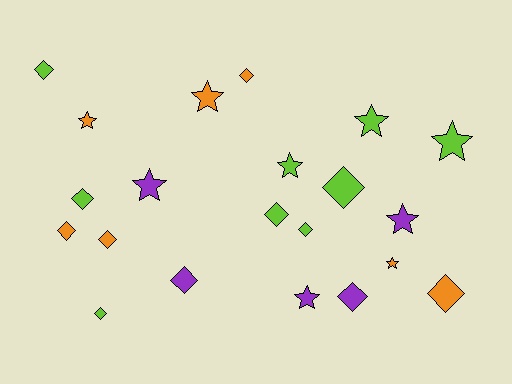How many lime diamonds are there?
There are 6 lime diamonds.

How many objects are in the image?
There are 21 objects.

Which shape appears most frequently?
Diamond, with 12 objects.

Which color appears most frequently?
Lime, with 9 objects.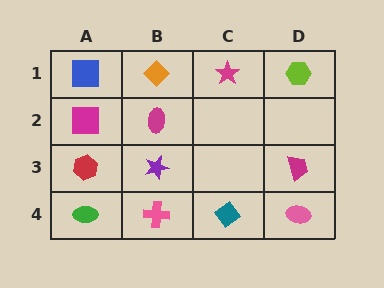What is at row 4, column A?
A green ellipse.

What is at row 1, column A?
A blue square.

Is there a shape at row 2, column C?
No, that cell is empty.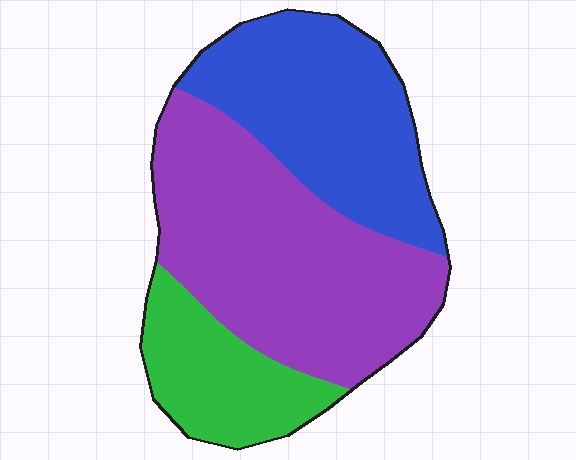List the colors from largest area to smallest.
From largest to smallest: purple, blue, green.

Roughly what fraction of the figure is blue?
Blue covers 34% of the figure.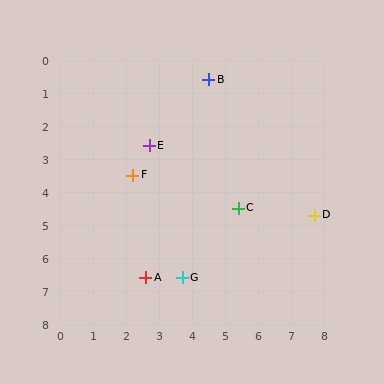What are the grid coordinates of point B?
Point B is at approximately (4.5, 0.6).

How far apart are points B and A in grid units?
Points B and A are about 6.3 grid units apart.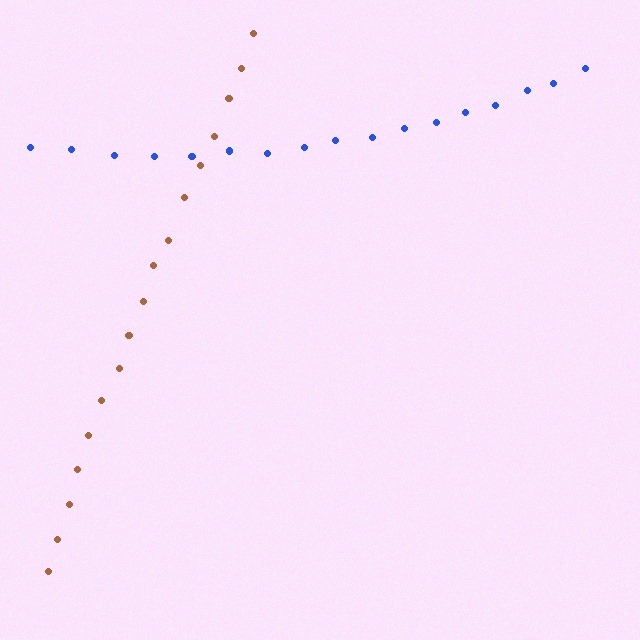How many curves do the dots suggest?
There are 2 distinct paths.